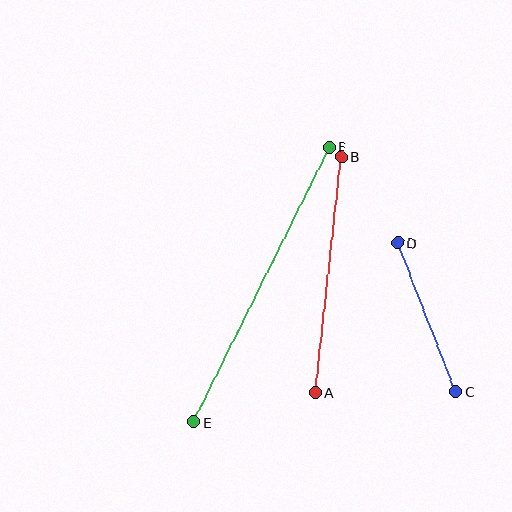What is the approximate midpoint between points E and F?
The midpoint is at approximately (262, 285) pixels.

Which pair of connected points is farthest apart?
Points E and F are farthest apart.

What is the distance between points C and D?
The distance is approximately 160 pixels.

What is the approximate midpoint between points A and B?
The midpoint is at approximately (328, 275) pixels.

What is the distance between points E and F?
The distance is approximately 306 pixels.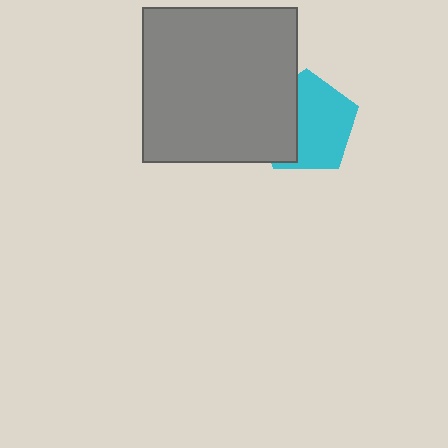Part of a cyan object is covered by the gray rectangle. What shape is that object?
It is a pentagon.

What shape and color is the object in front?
The object in front is a gray rectangle.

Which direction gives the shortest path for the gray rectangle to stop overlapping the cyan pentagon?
Moving left gives the shortest separation.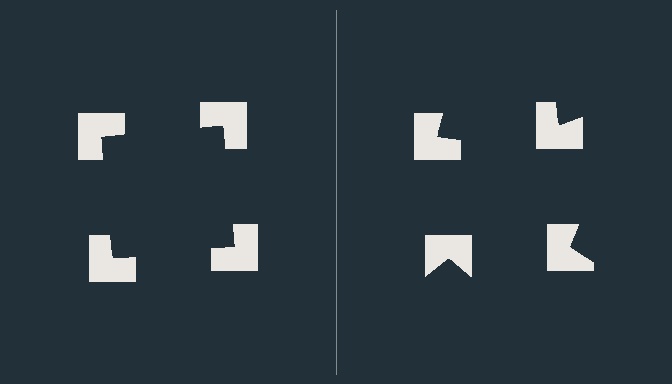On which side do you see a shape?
An illusory square appears on the left side. On the right side the wedge cuts are rotated, so no coherent shape forms.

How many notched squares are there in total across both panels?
8 — 4 on each side.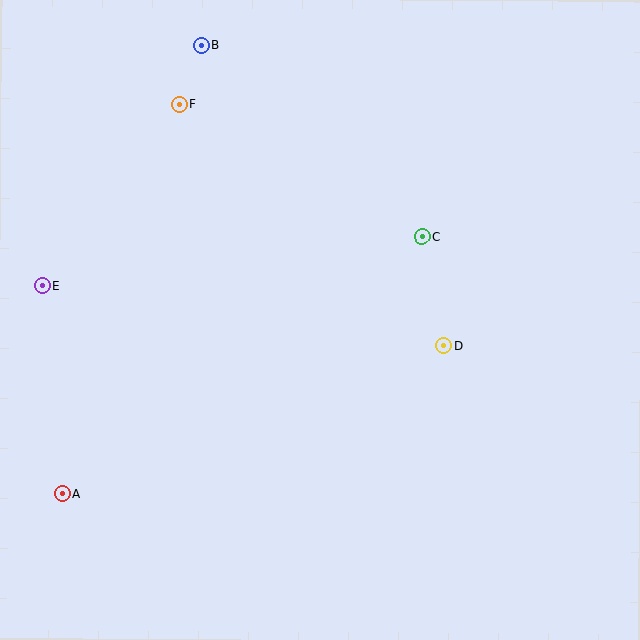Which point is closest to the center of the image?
Point D at (444, 345) is closest to the center.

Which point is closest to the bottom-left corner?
Point A is closest to the bottom-left corner.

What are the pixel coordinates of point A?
Point A is at (62, 494).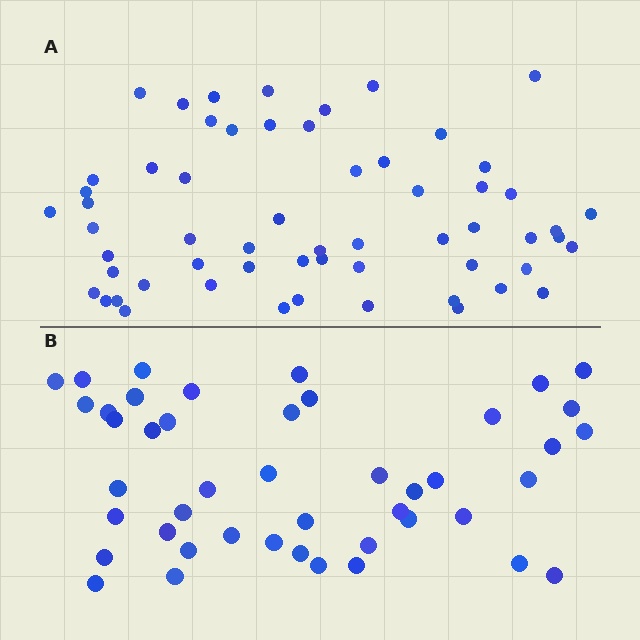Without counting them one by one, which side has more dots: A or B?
Region A (the top region) has more dots.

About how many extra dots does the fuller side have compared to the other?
Region A has approximately 15 more dots than region B.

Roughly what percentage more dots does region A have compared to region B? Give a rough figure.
About 30% more.